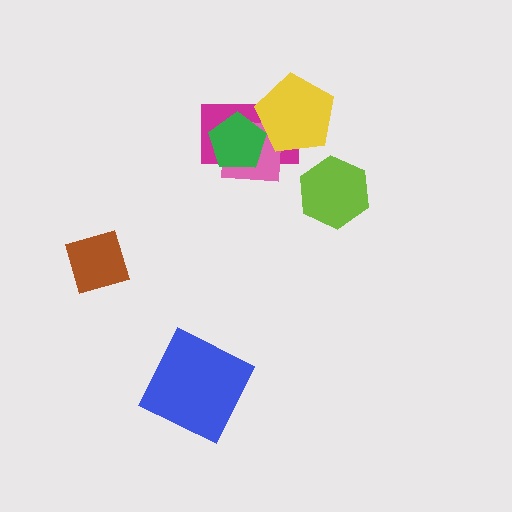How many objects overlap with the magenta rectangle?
3 objects overlap with the magenta rectangle.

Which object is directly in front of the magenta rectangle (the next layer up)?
The pink square is directly in front of the magenta rectangle.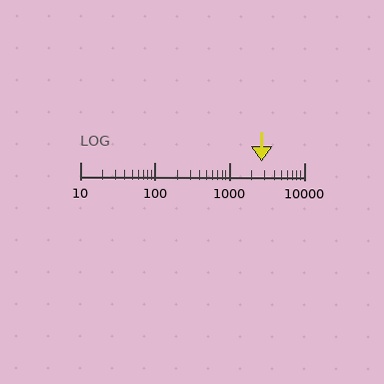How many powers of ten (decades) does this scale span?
The scale spans 3 decades, from 10 to 10000.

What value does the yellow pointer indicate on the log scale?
The pointer indicates approximately 2700.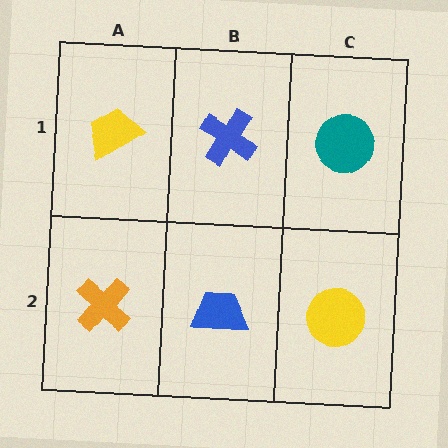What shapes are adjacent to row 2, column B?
A blue cross (row 1, column B), an orange cross (row 2, column A), a yellow circle (row 2, column C).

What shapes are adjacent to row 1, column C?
A yellow circle (row 2, column C), a blue cross (row 1, column B).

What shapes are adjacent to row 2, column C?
A teal circle (row 1, column C), a blue trapezoid (row 2, column B).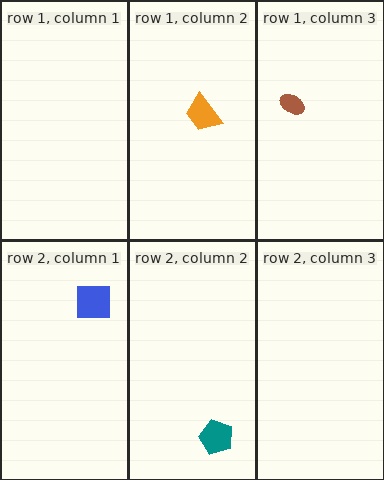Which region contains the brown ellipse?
The row 1, column 3 region.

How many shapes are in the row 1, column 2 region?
1.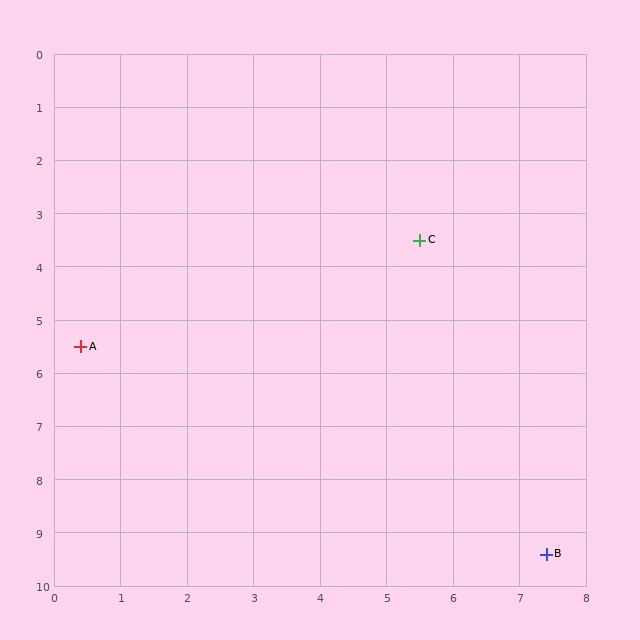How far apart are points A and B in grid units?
Points A and B are about 8.0 grid units apart.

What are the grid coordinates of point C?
Point C is at approximately (5.5, 3.5).